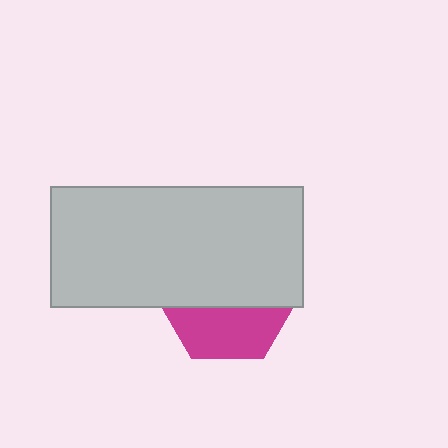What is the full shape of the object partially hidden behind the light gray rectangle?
The partially hidden object is a magenta hexagon.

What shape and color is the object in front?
The object in front is a light gray rectangle.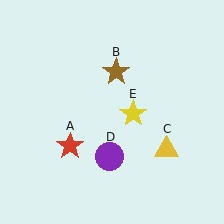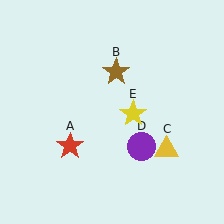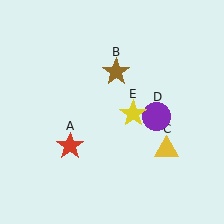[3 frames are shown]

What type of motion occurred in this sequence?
The purple circle (object D) rotated counterclockwise around the center of the scene.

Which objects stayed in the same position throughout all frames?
Red star (object A) and brown star (object B) and yellow triangle (object C) and yellow star (object E) remained stationary.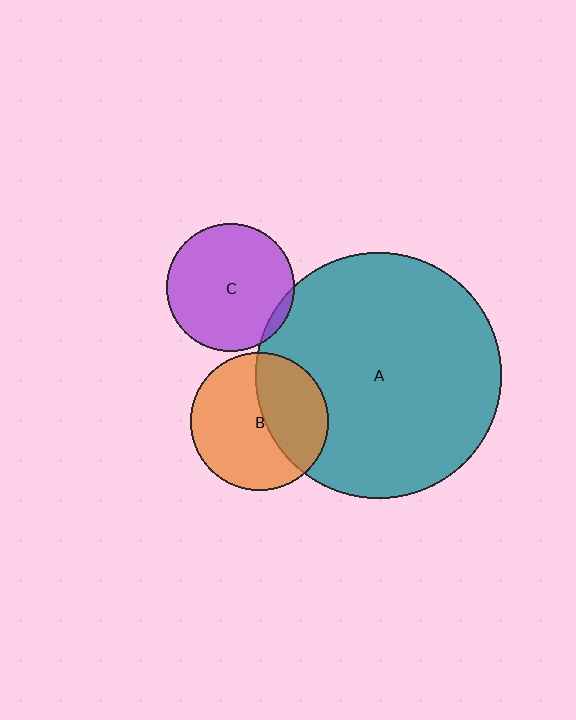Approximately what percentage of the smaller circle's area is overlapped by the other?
Approximately 5%.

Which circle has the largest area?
Circle A (teal).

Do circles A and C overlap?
Yes.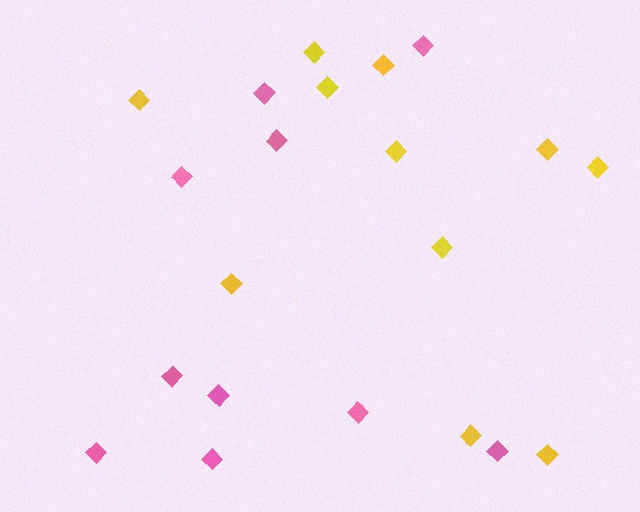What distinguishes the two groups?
There are 2 groups: one group of pink diamonds (10) and one group of yellow diamonds (11).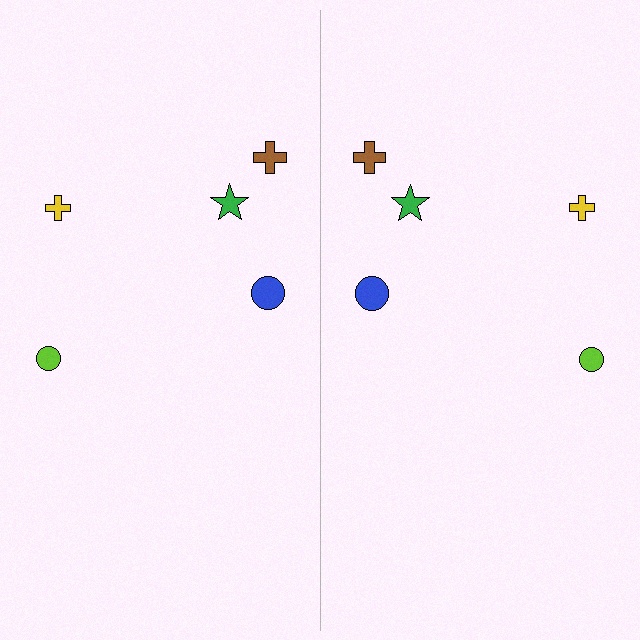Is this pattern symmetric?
Yes, this pattern has bilateral (reflection) symmetry.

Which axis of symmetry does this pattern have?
The pattern has a vertical axis of symmetry running through the center of the image.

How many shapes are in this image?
There are 10 shapes in this image.